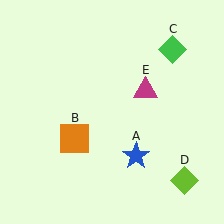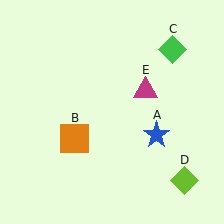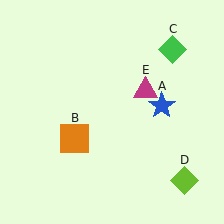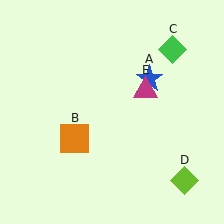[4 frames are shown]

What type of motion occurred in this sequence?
The blue star (object A) rotated counterclockwise around the center of the scene.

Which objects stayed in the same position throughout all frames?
Orange square (object B) and green diamond (object C) and lime diamond (object D) and magenta triangle (object E) remained stationary.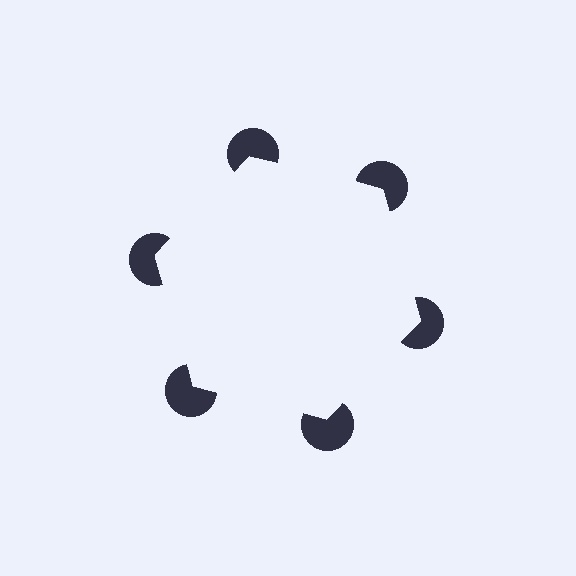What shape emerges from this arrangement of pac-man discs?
An illusory hexagon — its edges are inferred from the aligned wedge cuts in the pac-man discs, not physically drawn.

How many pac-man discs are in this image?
There are 6 — one at each vertex of the illusory hexagon.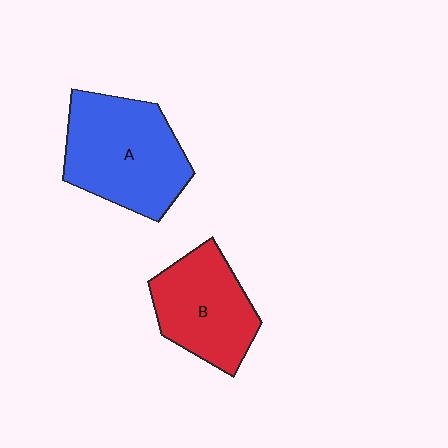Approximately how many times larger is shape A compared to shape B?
Approximately 1.3 times.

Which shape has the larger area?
Shape A (blue).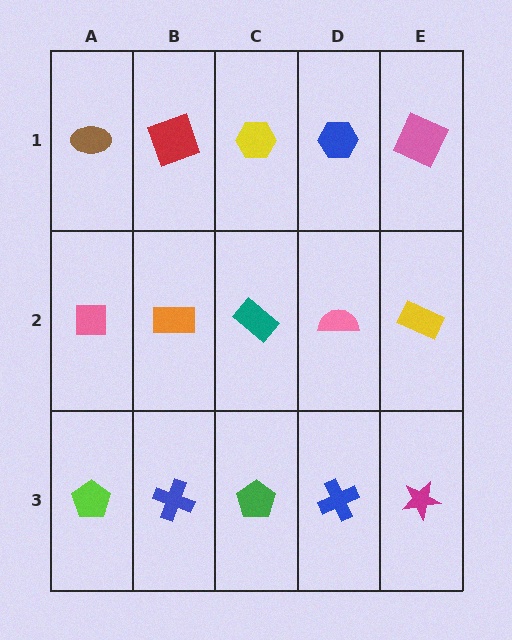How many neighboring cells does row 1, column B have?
3.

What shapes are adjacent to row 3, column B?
An orange rectangle (row 2, column B), a lime pentagon (row 3, column A), a green pentagon (row 3, column C).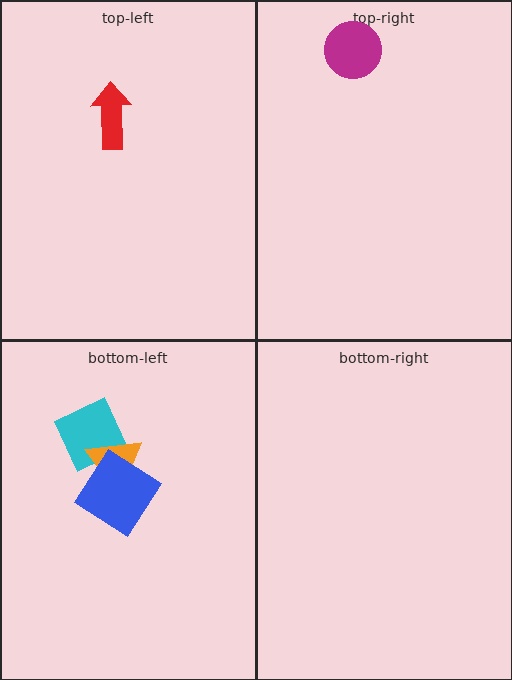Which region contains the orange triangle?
The bottom-left region.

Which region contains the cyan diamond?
The bottom-left region.